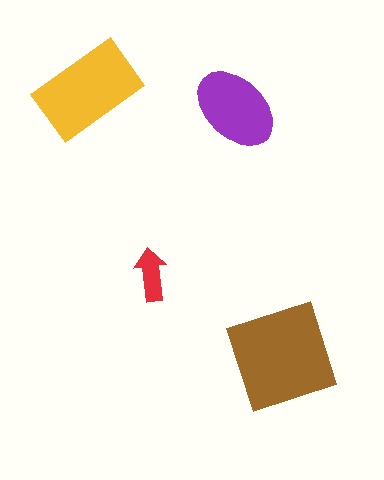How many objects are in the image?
There are 4 objects in the image.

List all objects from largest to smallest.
The brown diamond, the yellow rectangle, the purple ellipse, the red arrow.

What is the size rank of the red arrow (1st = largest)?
4th.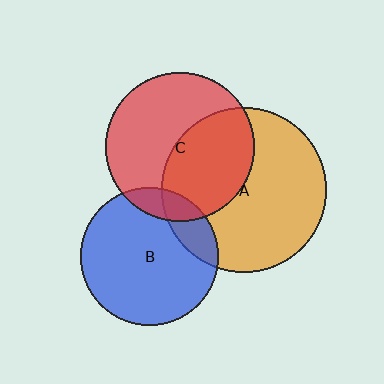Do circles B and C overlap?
Yes.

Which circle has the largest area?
Circle A (orange).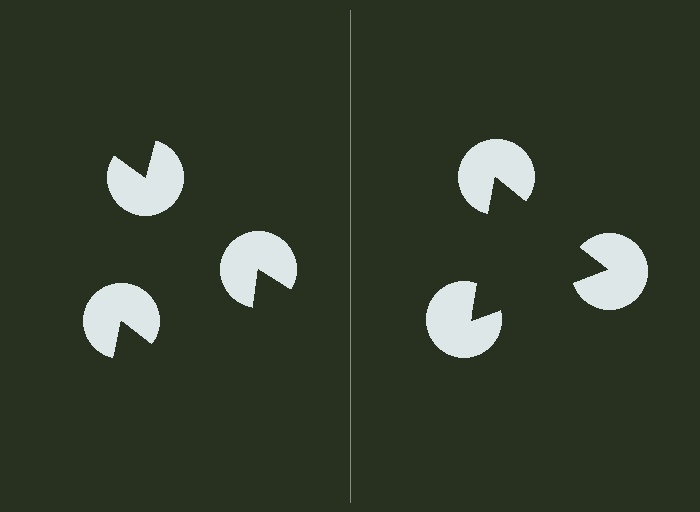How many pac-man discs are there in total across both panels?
6 — 3 on each side.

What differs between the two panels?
The pac-man discs are positioned identically on both sides; only the wedge orientations differ. On the right they align to a triangle; on the left they are misaligned.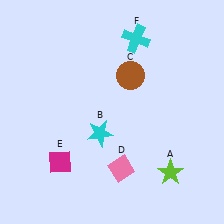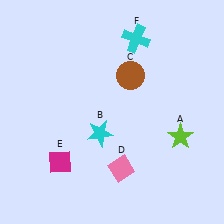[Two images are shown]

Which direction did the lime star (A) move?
The lime star (A) moved up.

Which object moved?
The lime star (A) moved up.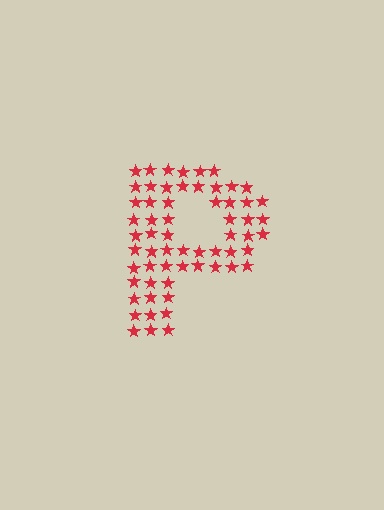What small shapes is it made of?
It is made of small stars.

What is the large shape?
The large shape is the letter P.